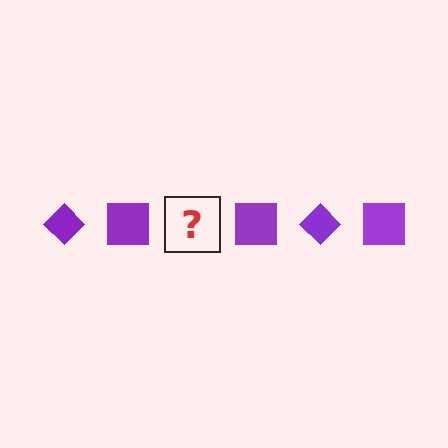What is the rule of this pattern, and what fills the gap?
The rule is that the pattern cycles through diamond, square shapes in purple. The gap should be filled with a purple diamond.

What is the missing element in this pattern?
The missing element is a purple diamond.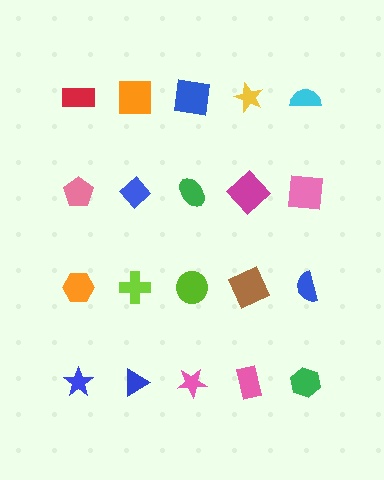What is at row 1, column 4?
A yellow star.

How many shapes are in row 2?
5 shapes.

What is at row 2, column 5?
A pink square.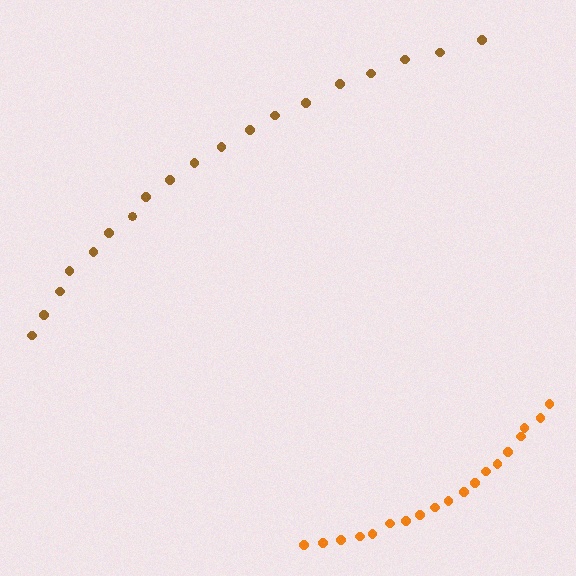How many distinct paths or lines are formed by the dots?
There are 2 distinct paths.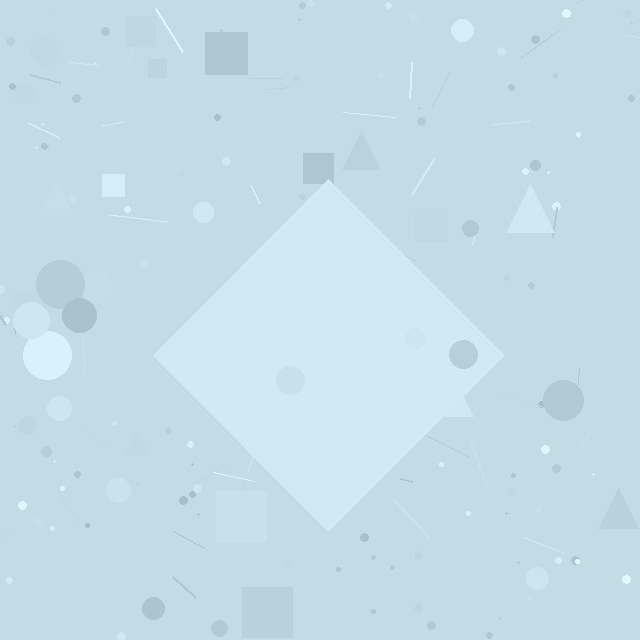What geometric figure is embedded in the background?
A diamond is embedded in the background.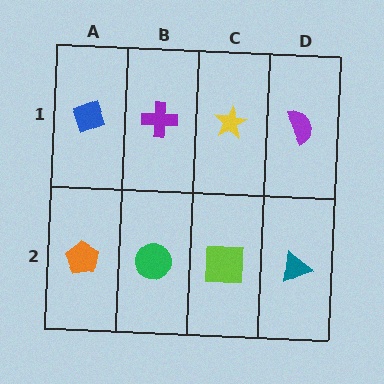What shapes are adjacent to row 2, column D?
A purple semicircle (row 1, column D), a lime square (row 2, column C).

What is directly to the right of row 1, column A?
A purple cross.